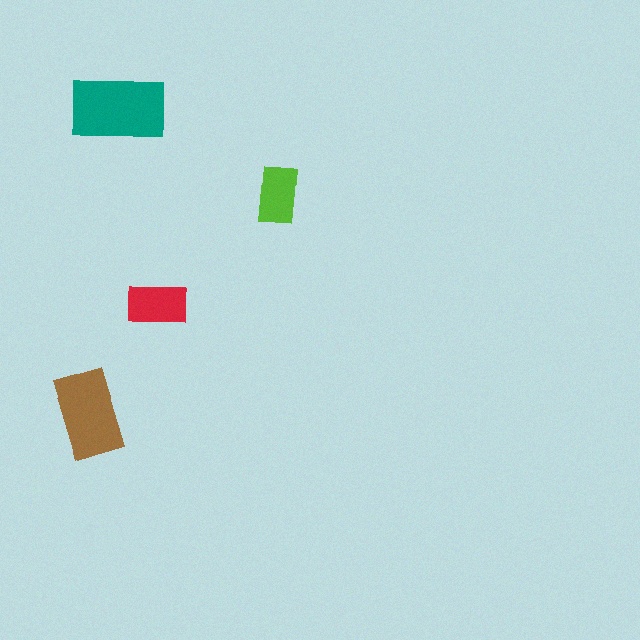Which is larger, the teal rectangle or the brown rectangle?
The teal one.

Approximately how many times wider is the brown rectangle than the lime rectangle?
About 1.5 times wider.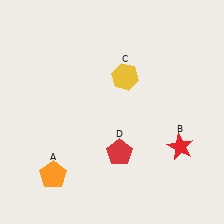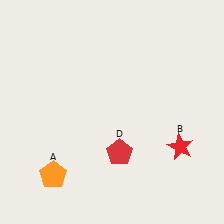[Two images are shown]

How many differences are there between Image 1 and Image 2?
There is 1 difference between the two images.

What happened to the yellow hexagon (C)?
The yellow hexagon (C) was removed in Image 2. It was in the top-right area of Image 1.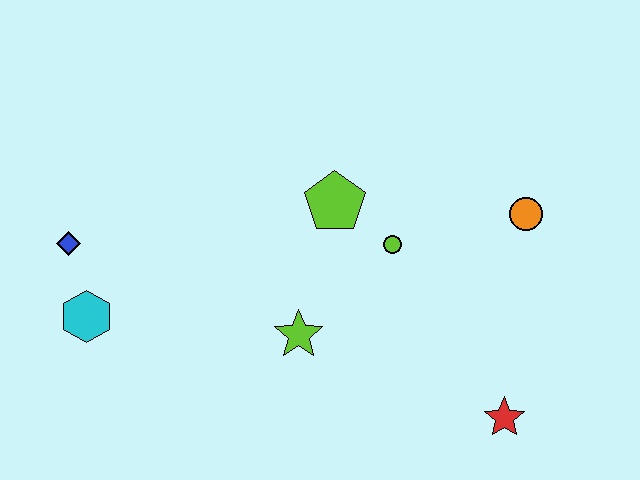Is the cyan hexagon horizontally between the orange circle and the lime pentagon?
No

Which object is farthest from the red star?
The blue diamond is farthest from the red star.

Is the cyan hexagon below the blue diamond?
Yes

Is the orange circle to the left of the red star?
No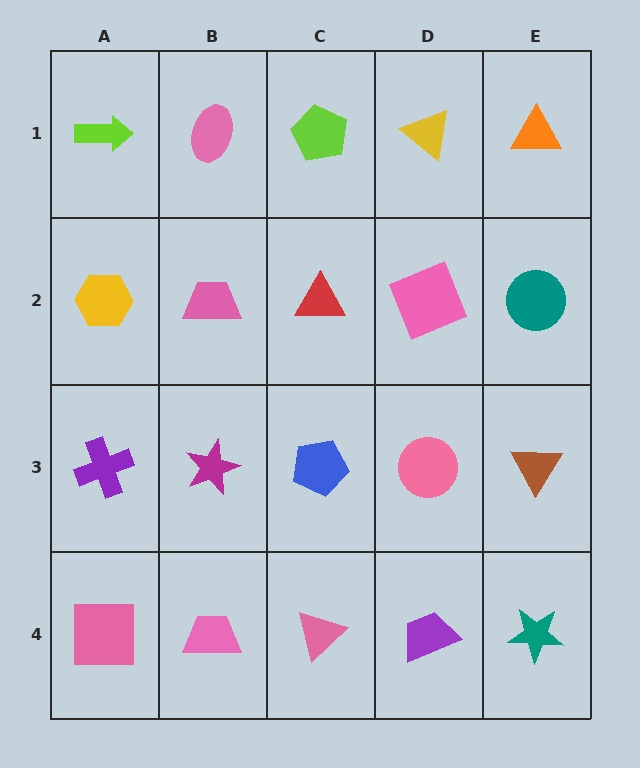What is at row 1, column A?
A lime arrow.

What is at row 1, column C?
A lime pentagon.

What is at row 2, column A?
A yellow hexagon.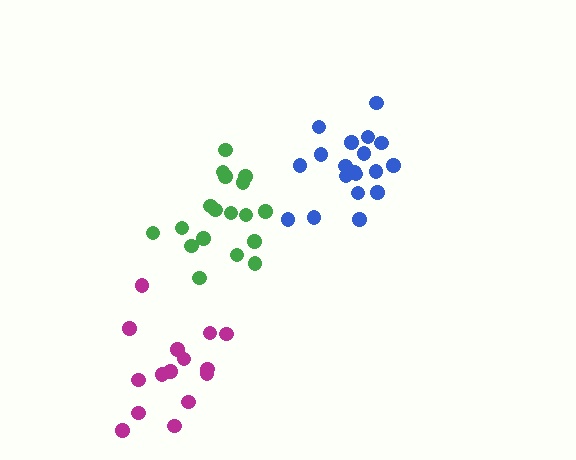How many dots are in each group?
Group 1: 18 dots, Group 2: 15 dots, Group 3: 20 dots (53 total).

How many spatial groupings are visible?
There are 3 spatial groupings.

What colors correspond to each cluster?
The clusters are colored: green, magenta, blue.